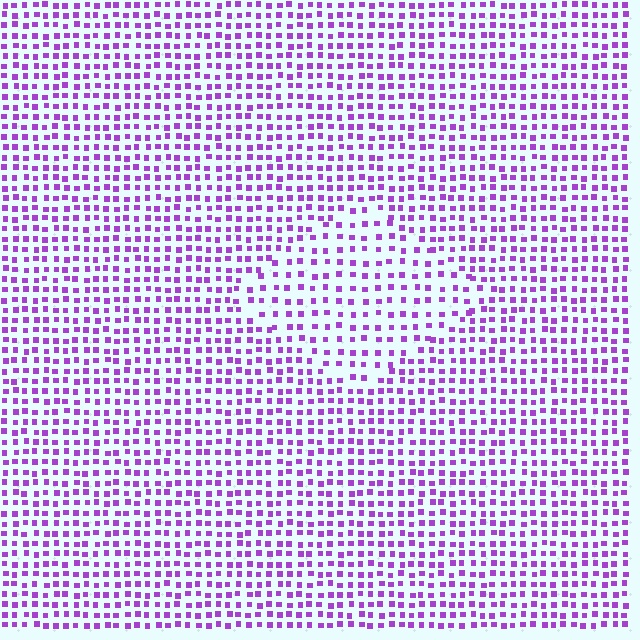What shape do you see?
I see a diamond.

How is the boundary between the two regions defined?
The boundary is defined by a change in element density (approximately 1.6x ratio). All elements are the same color, size, and shape.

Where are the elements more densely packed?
The elements are more densely packed outside the diamond boundary.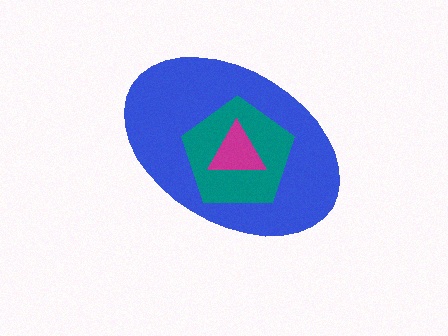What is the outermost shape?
The blue ellipse.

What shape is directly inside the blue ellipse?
The teal pentagon.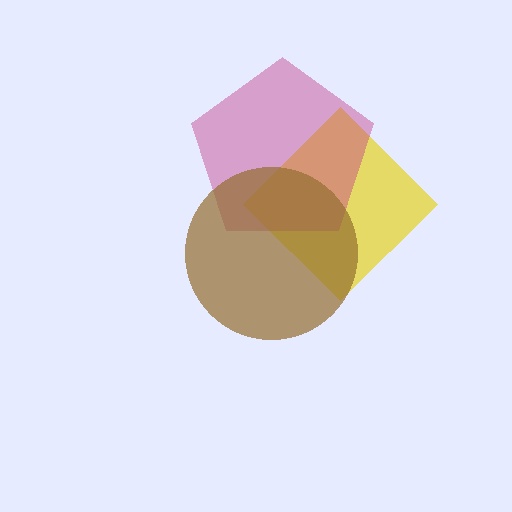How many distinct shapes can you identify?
There are 3 distinct shapes: a yellow diamond, a magenta pentagon, a brown circle.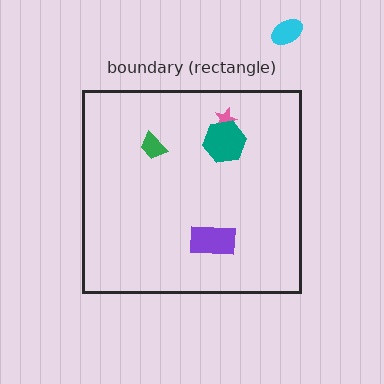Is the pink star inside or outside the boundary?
Inside.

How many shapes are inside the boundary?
4 inside, 1 outside.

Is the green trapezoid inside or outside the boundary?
Inside.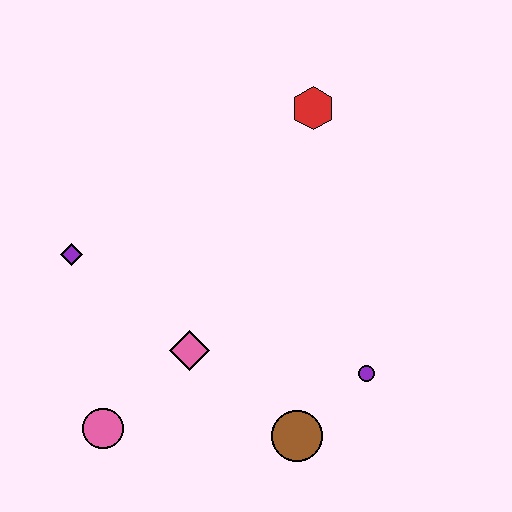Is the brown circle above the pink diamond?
No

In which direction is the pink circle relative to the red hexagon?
The pink circle is below the red hexagon.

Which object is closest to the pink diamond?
The pink circle is closest to the pink diamond.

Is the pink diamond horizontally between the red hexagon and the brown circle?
No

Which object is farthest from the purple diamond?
The purple circle is farthest from the purple diamond.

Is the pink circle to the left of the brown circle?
Yes